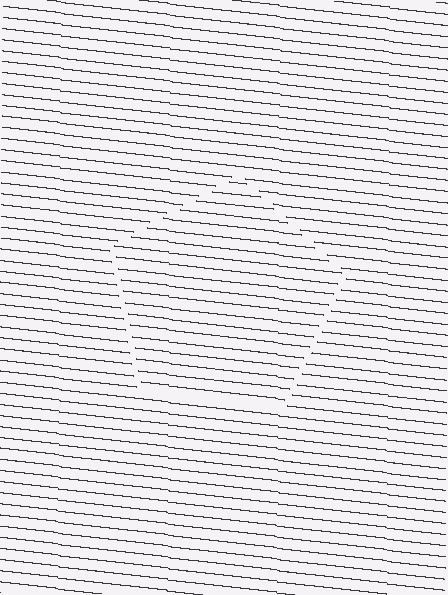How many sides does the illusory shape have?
5 sides — the line-ends trace a pentagon.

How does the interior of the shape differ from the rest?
The interior of the shape contains the same grating, shifted by half a period — the contour is defined by the phase discontinuity where line-ends from the inner and outer gratings abut.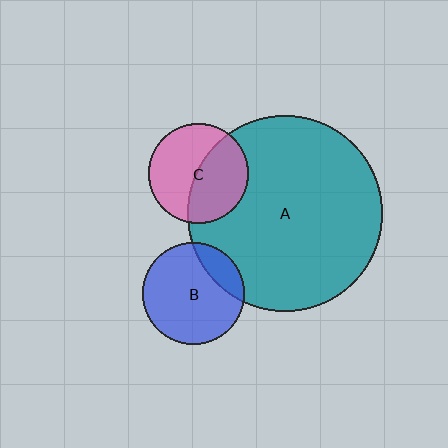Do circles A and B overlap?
Yes.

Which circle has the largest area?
Circle A (teal).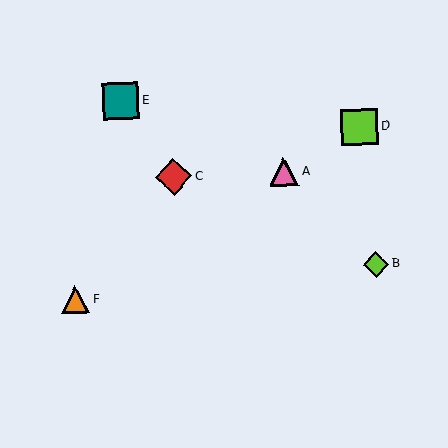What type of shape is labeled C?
Shape C is a red diamond.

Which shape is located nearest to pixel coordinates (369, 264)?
The lime diamond (labeled B) at (376, 264) is nearest to that location.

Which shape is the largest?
The lime square (labeled D) is the largest.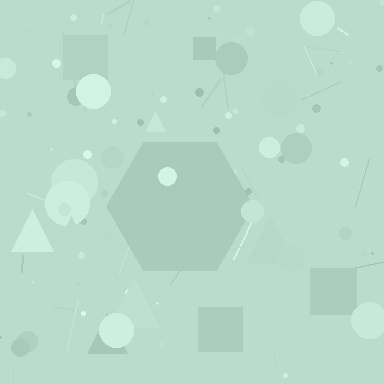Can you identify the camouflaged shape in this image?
The camouflaged shape is a hexagon.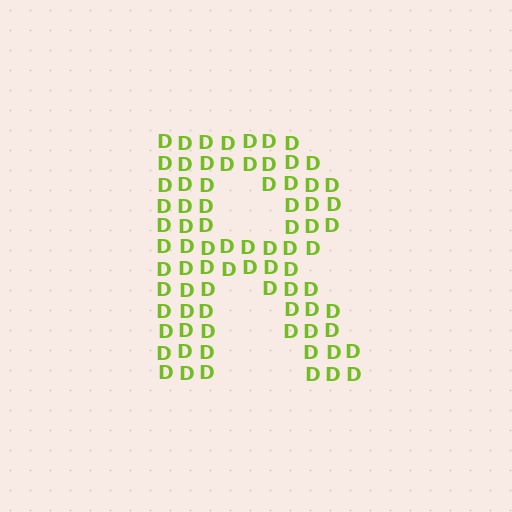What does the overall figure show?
The overall figure shows the letter R.